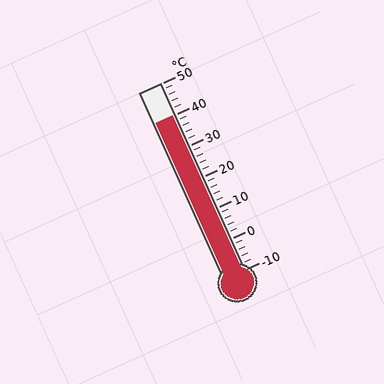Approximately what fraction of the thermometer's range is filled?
The thermometer is filled to approximately 85% of its range.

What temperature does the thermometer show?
The thermometer shows approximately 40°C.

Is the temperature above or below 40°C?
The temperature is at 40°C.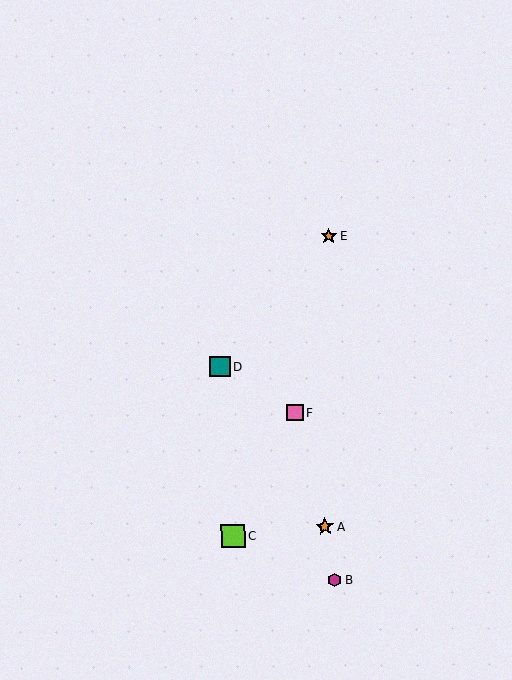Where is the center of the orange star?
The center of the orange star is at (329, 237).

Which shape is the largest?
The lime square (labeled C) is the largest.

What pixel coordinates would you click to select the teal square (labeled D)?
Click at (220, 367) to select the teal square D.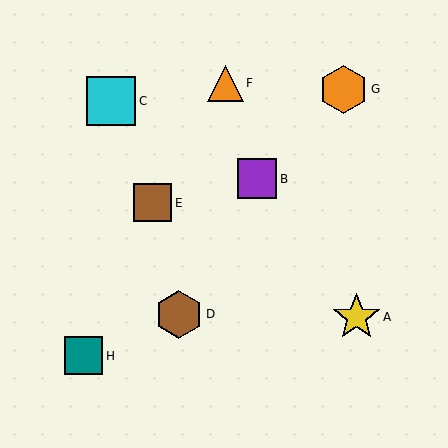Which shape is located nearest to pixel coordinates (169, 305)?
The brown hexagon (labeled D) at (179, 314) is nearest to that location.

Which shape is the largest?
The cyan square (labeled C) is the largest.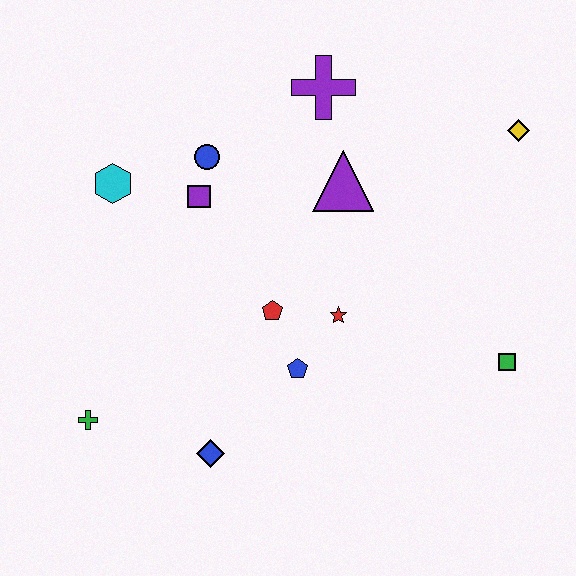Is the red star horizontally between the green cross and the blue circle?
No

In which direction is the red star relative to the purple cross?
The red star is below the purple cross.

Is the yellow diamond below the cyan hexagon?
No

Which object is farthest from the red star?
The green cross is farthest from the red star.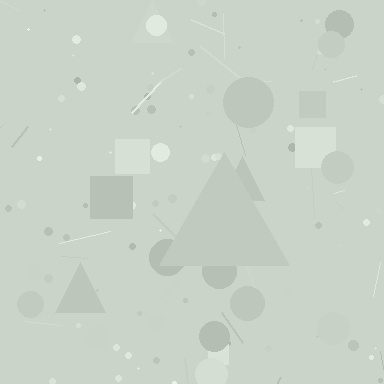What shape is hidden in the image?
A triangle is hidden in the image.